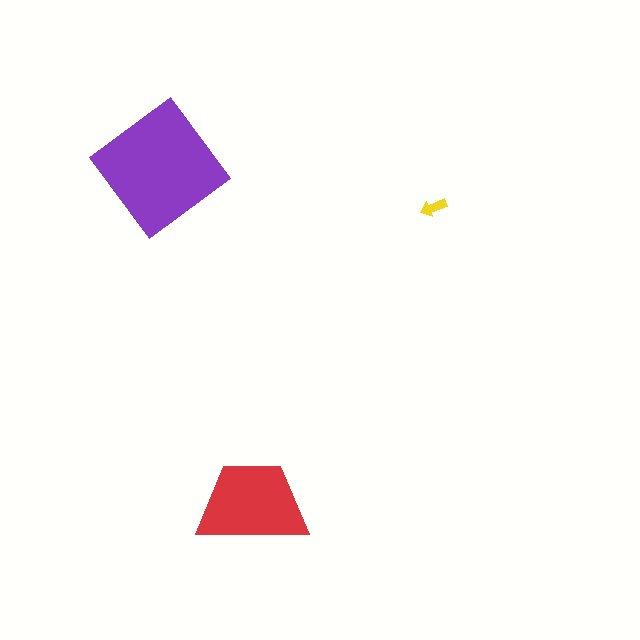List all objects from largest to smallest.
The purple diamond, the red trapezoid, the yellow arrow.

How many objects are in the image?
There are 3 objects in the image.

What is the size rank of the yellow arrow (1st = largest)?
3rd.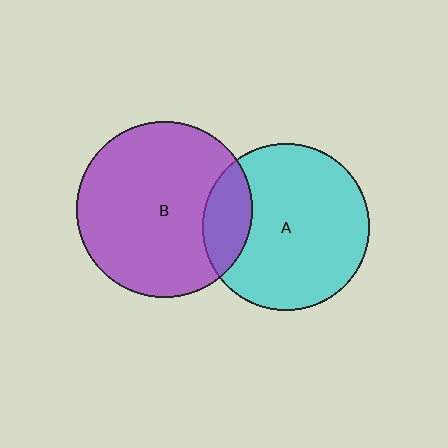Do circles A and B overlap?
Yes.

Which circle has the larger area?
Circle B (purple).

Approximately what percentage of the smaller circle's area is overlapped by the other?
Approximately 20%.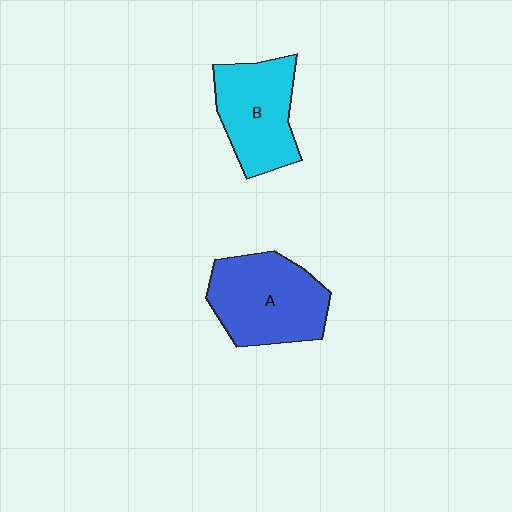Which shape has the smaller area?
Shape B (cyan).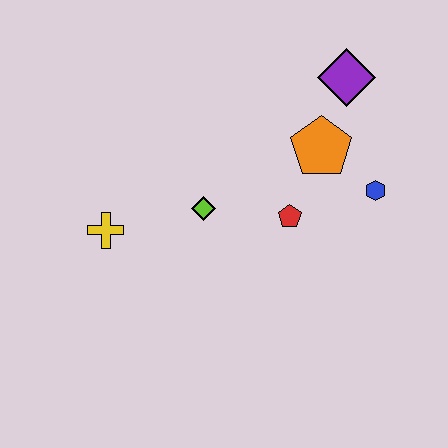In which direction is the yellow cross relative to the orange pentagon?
The yellow cross is to the left of the orange pentagon.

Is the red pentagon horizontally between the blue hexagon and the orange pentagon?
No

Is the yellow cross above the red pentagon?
No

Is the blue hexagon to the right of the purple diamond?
Yes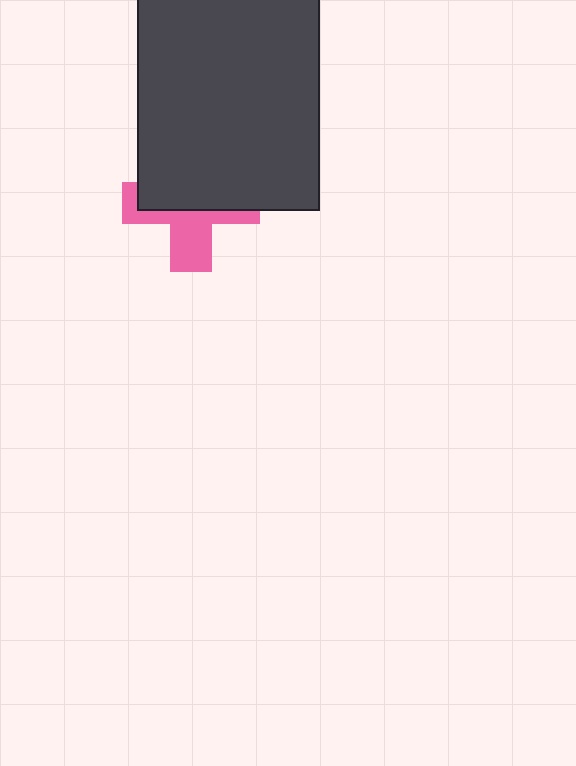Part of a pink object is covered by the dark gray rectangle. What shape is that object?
It is a cross.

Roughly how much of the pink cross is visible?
A small part of it is visible (roughly 42%).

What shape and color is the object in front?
The object in front is a dark gray rectangle.